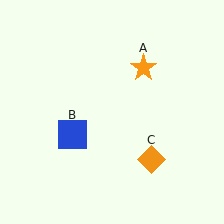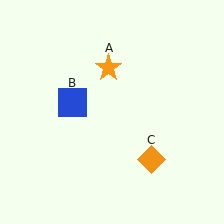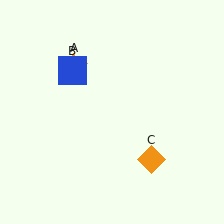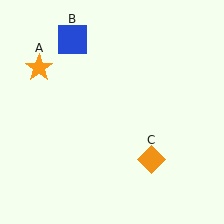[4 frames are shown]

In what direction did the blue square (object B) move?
The blue square (object B) moved up.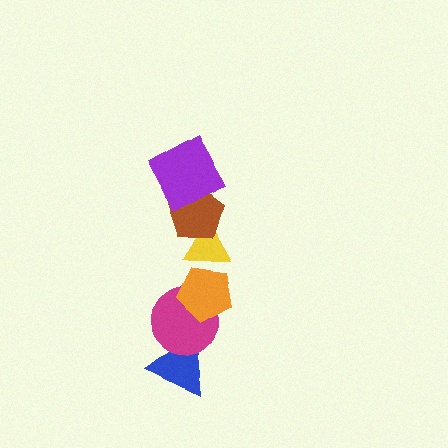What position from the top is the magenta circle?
The magenta circle is 5th from the top.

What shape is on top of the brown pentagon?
The purple square is on top of the brown pentagon.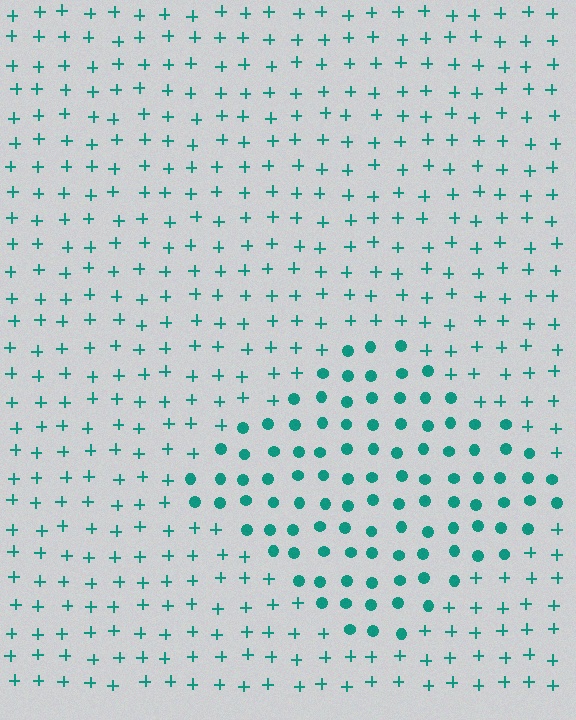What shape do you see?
I see a diamond.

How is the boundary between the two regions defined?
The boundary is defined by a change in element shape: circles inside vs. plus signs outside. All elements share the same color and spacing.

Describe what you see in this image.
The image is filled with small teal elements arranged in a uniform grid. A diamond-shaped region contains circles, while the surrounding area contains plus signs. The boundary is defined purely by the change in element shape.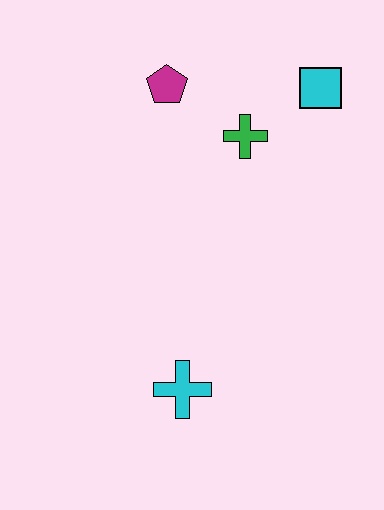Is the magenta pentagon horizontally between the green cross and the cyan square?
No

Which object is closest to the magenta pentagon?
The green cross is closest to the magenta pentagon.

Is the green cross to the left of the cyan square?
Yes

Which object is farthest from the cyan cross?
The cyan square is farthest from the cyan cross.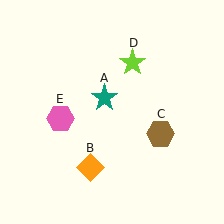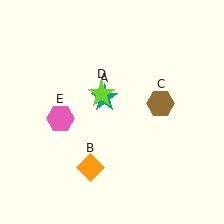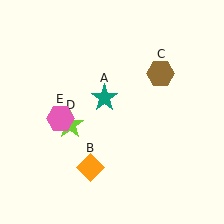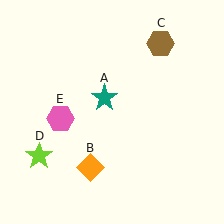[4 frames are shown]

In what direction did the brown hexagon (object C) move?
The brown hexagon (object C) moved up.